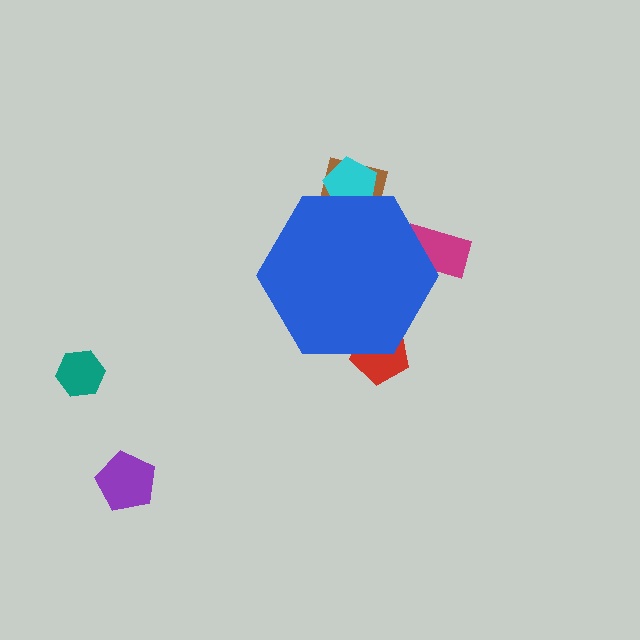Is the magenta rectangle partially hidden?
Yes, the magenta rectangle is partially hidden behind the blue hexagon.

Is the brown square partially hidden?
Yes, the brown square is partially hidden behind the blue hexagon.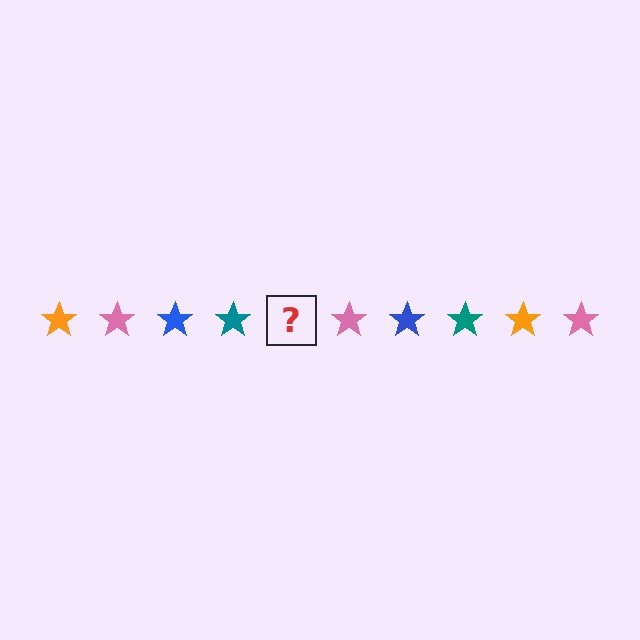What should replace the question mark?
The question mark should be replaced with an orange star.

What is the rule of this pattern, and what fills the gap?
The rule is that the pattern cycles through orange, pink, blue, teal stars. The gap should be filled with an orange star.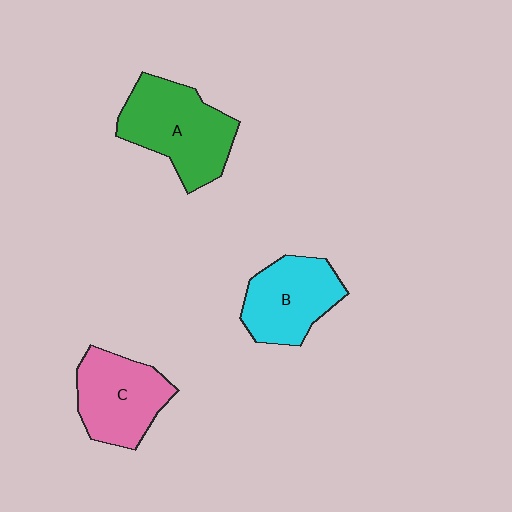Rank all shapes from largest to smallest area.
From largest to smallest: A (green), C (pink), B (cyan).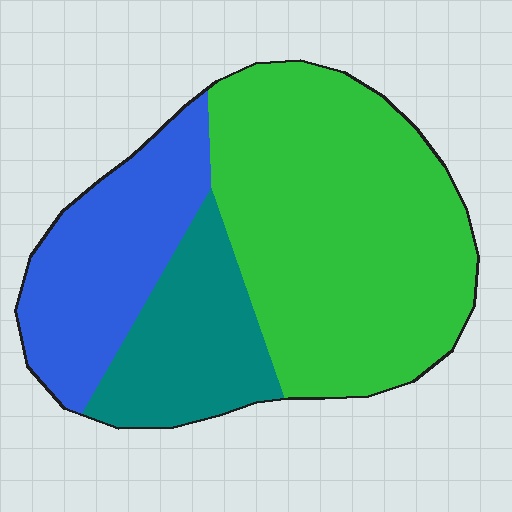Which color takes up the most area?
Green, at roughly 55%.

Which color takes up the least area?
Teal, at roughly 20%.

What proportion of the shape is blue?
Blue covers about 25% of the shape.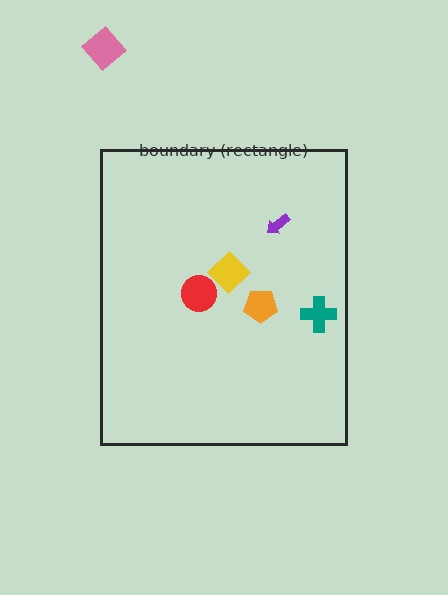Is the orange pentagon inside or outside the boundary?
Inside.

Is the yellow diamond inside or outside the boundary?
Inside.